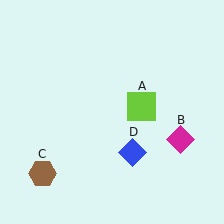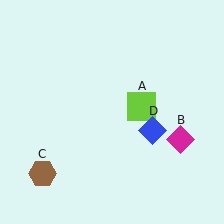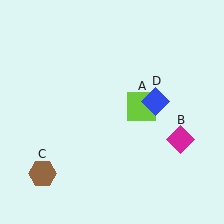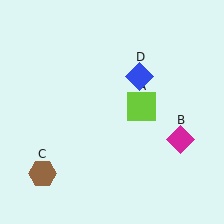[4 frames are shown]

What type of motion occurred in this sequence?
The blue diamond (object D) rotated counterclockwise around the center of the scene.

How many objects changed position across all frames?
1 object changed position: blue diamond (object D).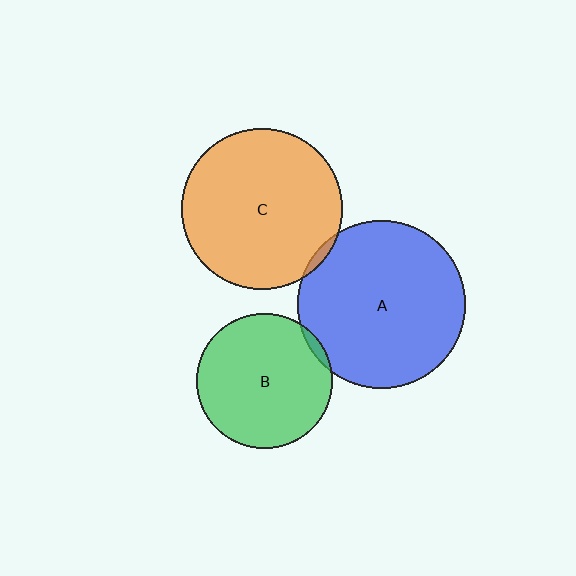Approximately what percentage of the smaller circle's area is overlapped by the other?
Approximately 5%.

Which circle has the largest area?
Circle A (blue).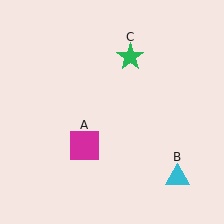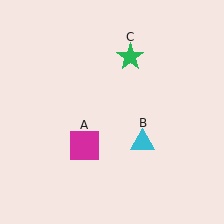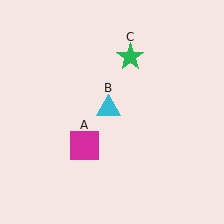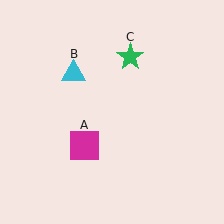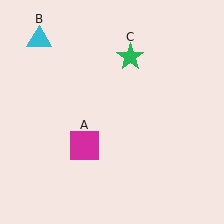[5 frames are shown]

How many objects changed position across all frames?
1 object changed position: cyan triangle (object B).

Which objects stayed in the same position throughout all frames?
Magenta square (object A) and green star (object C) remained stationary.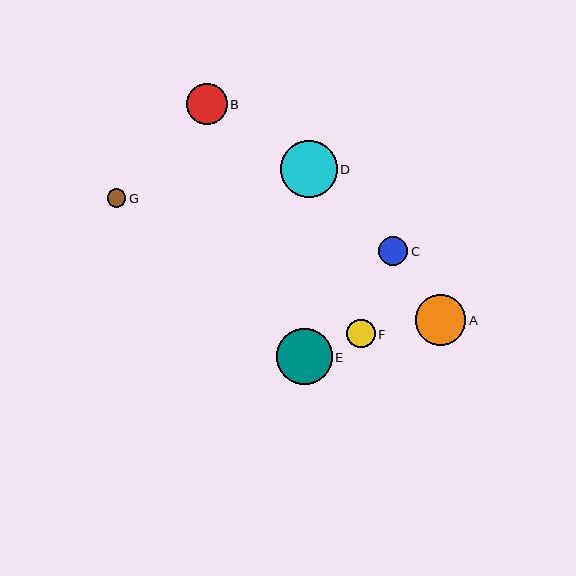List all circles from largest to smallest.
From largest to smallest: D, E, A, B, C, F, G.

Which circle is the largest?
Circle D is the largest with a size of approximately 57 pixels.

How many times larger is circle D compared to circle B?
Circle D is approximately 1.4 times the size of circle B.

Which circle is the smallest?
Circle G is the smallest with a size of approximately 19 pixels.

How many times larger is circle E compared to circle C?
Circle E is approximately 1.9 times the size of circle C.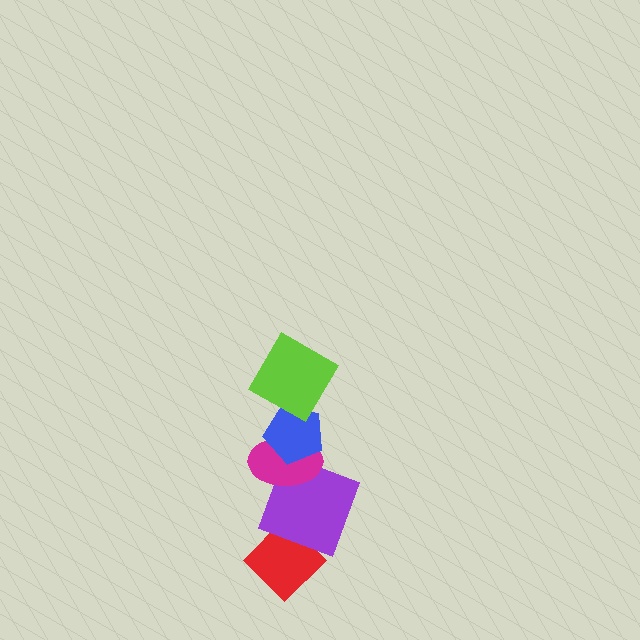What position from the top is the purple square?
The purple square is 4th from the top.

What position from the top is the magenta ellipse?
The magenta ellipse is 3rd from the top.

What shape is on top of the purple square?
The magenta ellipse is on top of the purple square.